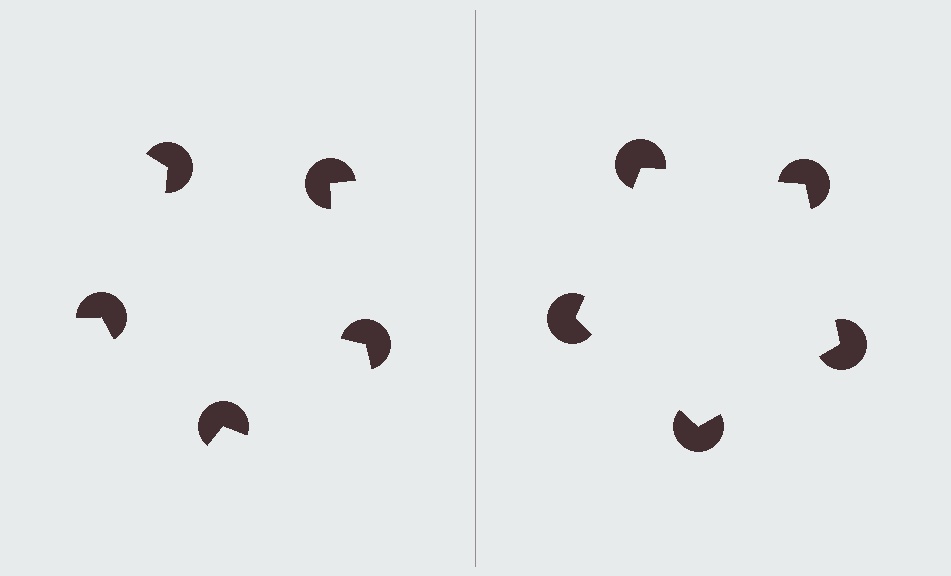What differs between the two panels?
The pac-man discs are positioned identically on both sides; only the wedge orientations differ. On the right they align to a pentagon; on the left they are misaligned.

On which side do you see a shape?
An illusory pentagon appears on the right side. On the left side the wedge cuts are rotated, so no coherent shape forms.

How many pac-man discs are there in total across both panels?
10 — 5 on each side.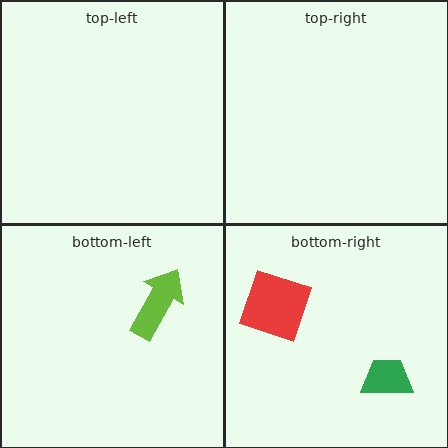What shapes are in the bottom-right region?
The green trapezoid, the red square.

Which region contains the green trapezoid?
The bottom-right region.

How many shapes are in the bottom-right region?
2.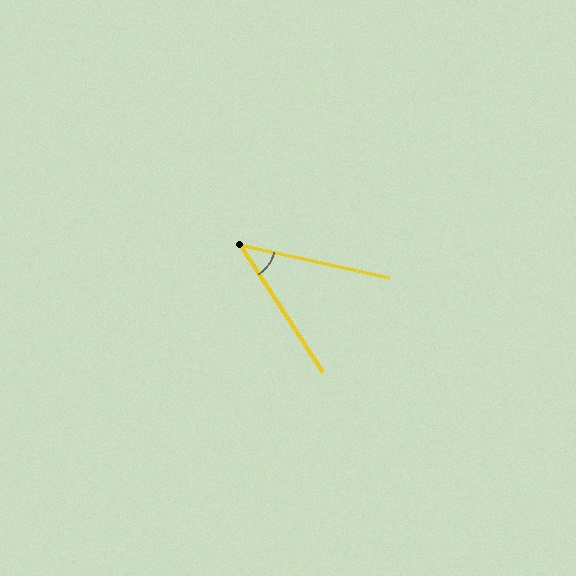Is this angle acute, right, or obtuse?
It is acute.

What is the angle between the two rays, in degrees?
Approximately 45 degrees.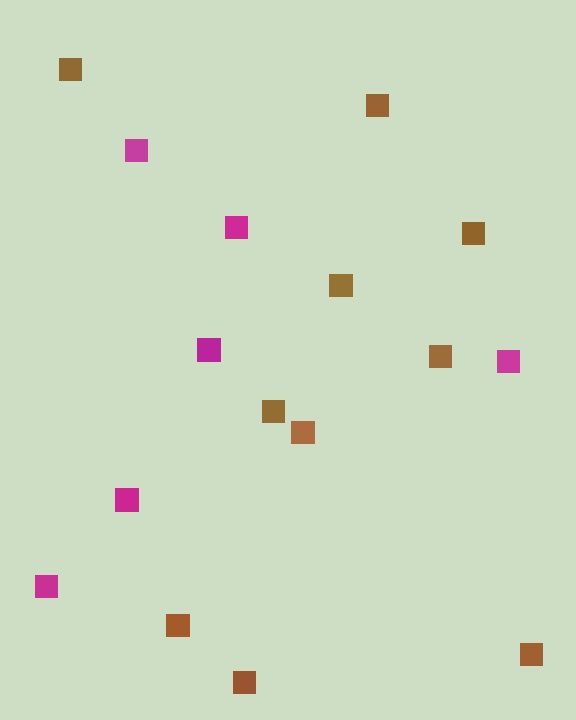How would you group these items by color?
There are 2 groups: one group of brown squares (10) and one group of magenta squares (6).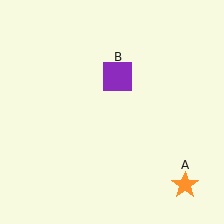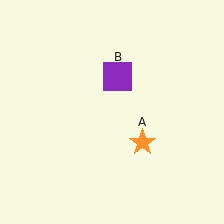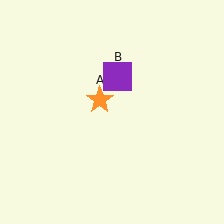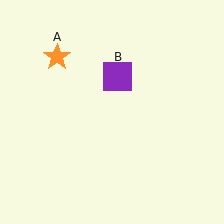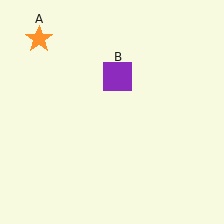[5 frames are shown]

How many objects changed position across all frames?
1 object changed position: orange star (object A).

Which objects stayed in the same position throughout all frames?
Purple square (object B) remained stationary.